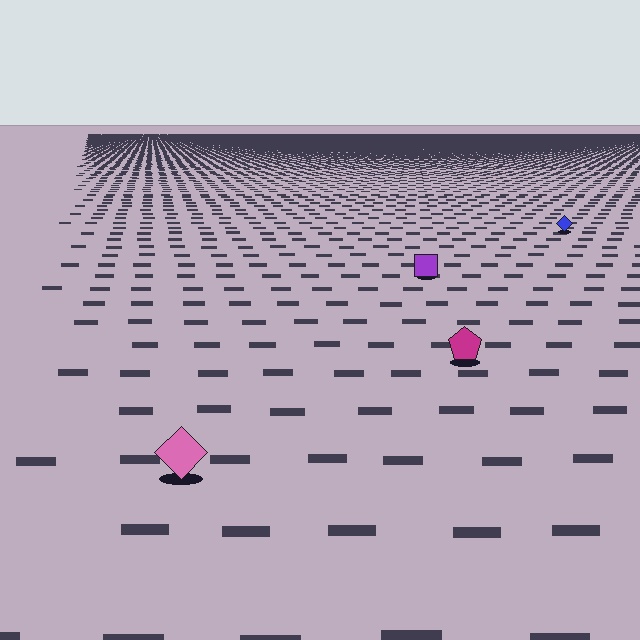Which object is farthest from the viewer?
The blue diamond is farthest from the viewer. It appears smaller and the ground texture around it is denser.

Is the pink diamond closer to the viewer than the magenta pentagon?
Yes. The pink diamond is closer — you can tell from the texture gradient: the ground texture is coarser near it.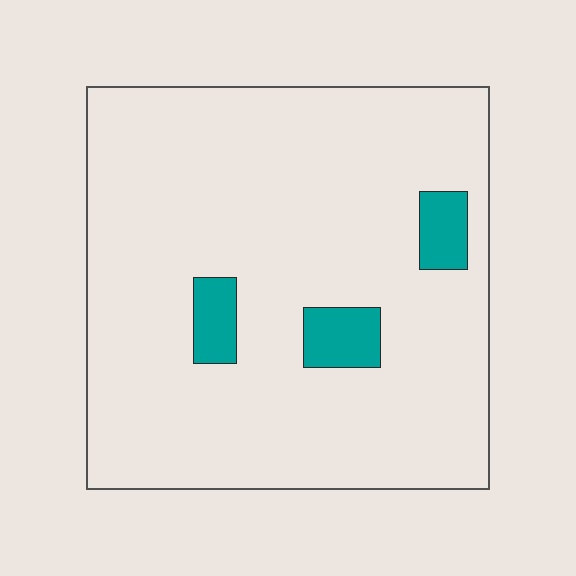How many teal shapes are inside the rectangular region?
3.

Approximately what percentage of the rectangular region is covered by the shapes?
Approximately 10%.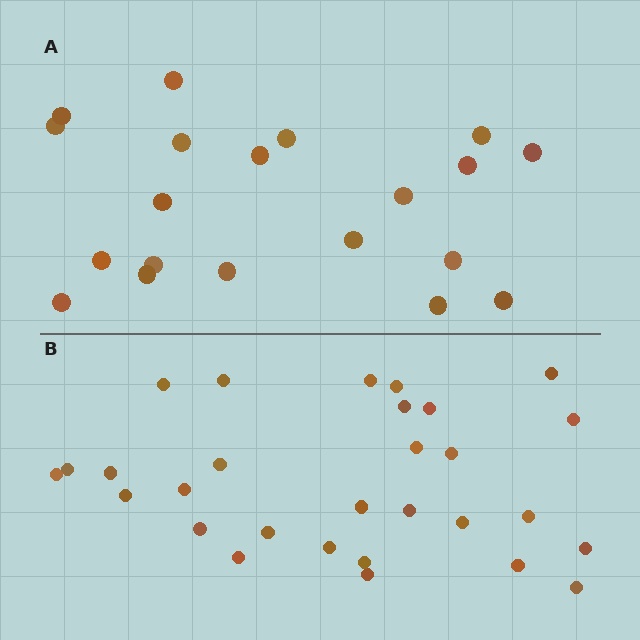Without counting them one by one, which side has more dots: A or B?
Region B (the bottom region) has more dots.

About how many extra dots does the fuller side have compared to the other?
Region B has roughly 8 or so more dots than region A.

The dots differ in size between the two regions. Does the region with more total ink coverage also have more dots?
No. Region A has more total ink coverage because its dots are larger, but region B actually contains more individual dots. Total area can be misleading — the number of items is what matters here.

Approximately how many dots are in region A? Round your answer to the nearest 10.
About 20 dots.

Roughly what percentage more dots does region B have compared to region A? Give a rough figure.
About 45% more.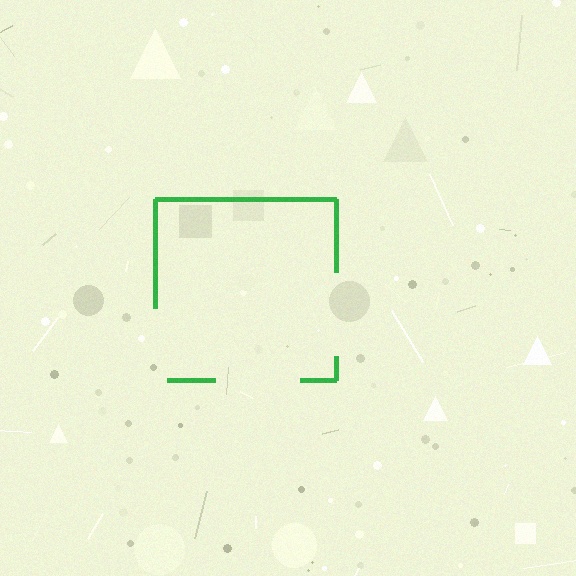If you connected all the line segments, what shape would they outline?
They would outline a square.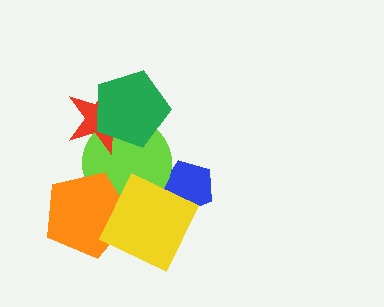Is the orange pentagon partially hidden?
Yes, it is partially covered by another shape.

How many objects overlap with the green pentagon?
2 objects overlap with the green pentagon.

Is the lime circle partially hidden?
Yes, it is partially covered by another shape.